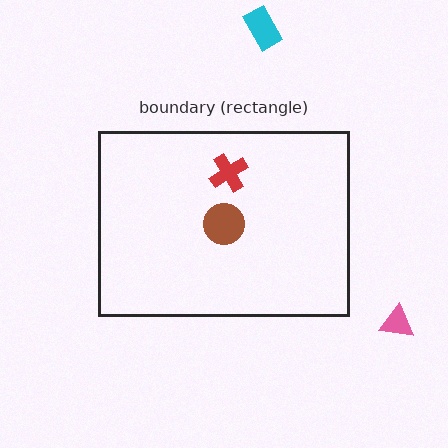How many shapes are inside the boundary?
2 inside, 2 outside.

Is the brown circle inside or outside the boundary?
Inside.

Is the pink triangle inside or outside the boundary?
Outside.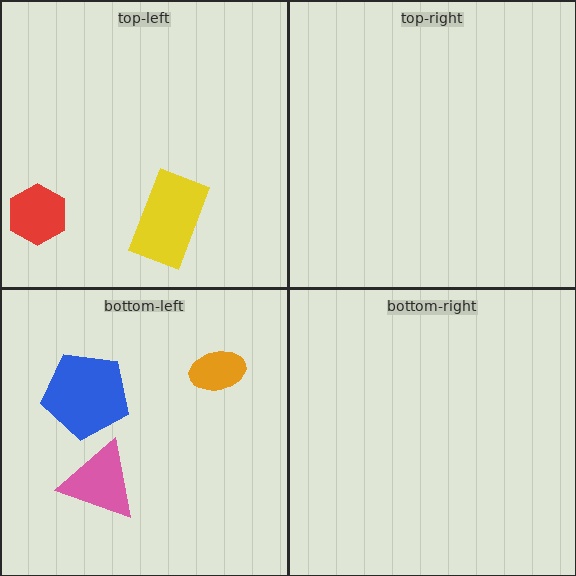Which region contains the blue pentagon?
The bottom-left region.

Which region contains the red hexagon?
The top-left region.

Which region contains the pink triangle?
The bottom-left region.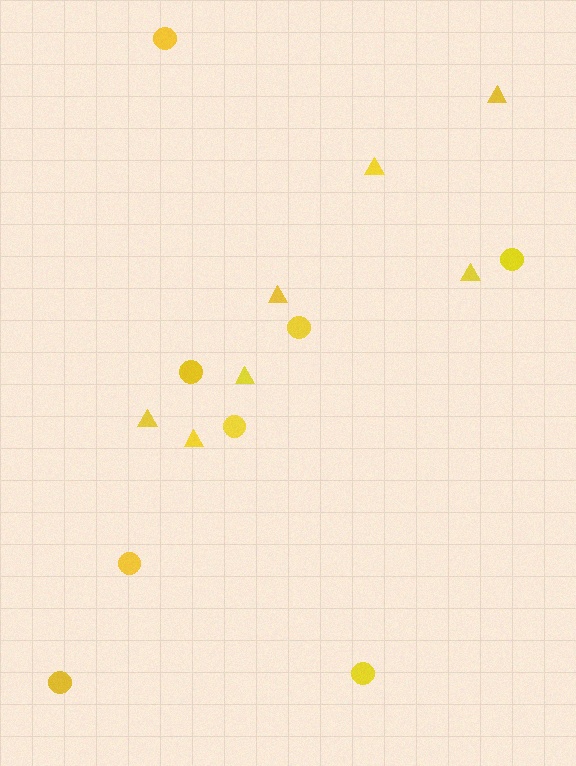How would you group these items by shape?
There are 2 groups: one group of triangles (7) and one group of circles (8).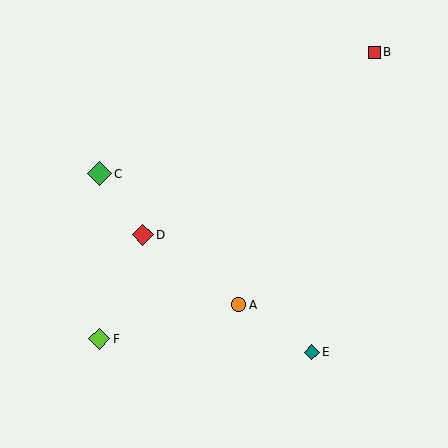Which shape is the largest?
The green diamond (labeled C) is the largest.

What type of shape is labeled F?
Shape F is a lime diamond.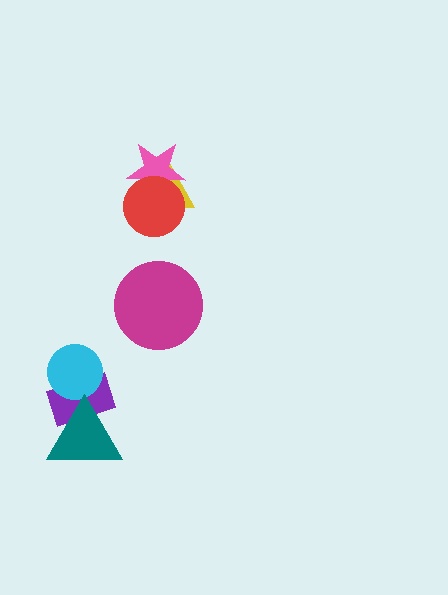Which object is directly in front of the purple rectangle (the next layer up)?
The cyan circle is directly in front of the purple rectangle.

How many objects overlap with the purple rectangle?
2 objects overlap with the purple rectangle.